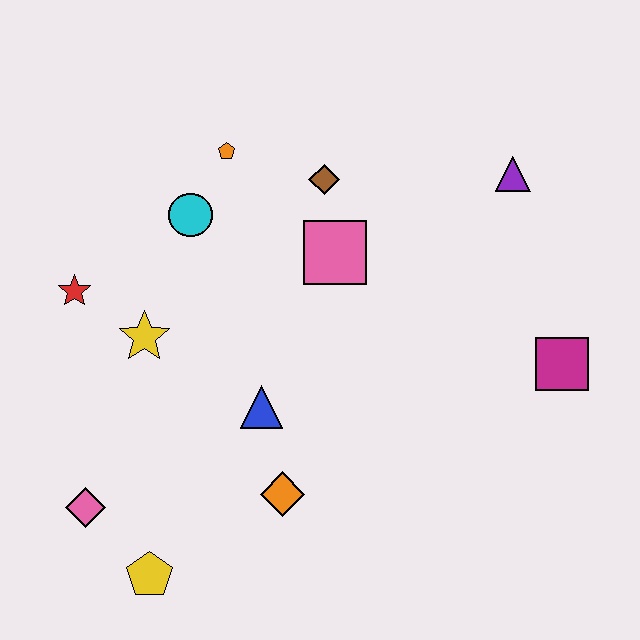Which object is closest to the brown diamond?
The pink square is closest to the brown diamond.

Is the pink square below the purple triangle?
Yes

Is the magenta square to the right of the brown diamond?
Yes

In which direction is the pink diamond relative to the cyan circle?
The pink diamond is below the cyan circle.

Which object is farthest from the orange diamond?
The purple triangle is farthest from the orange diamond.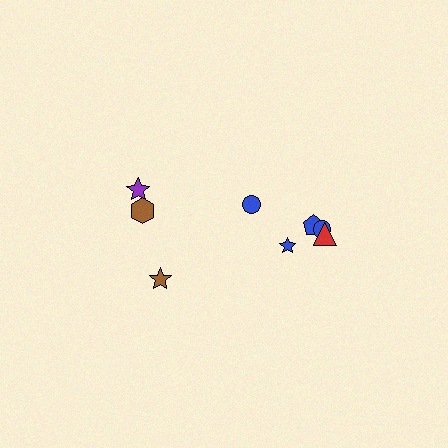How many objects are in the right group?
There are 5 objects.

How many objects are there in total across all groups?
There are 8 objects.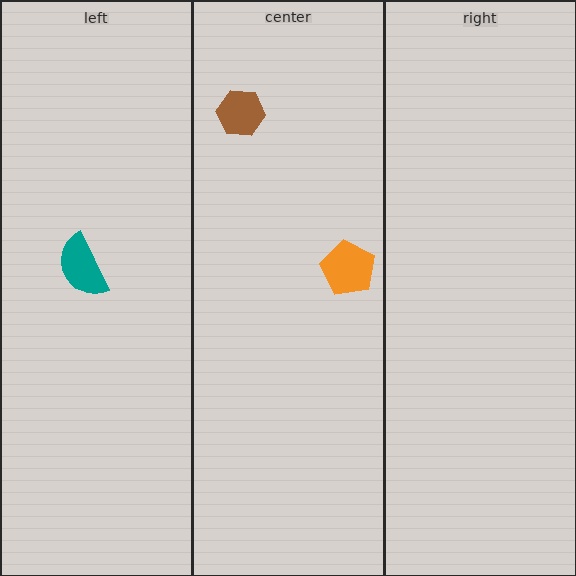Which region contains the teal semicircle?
The left region.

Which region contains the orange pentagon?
The center region.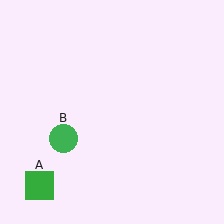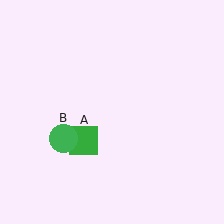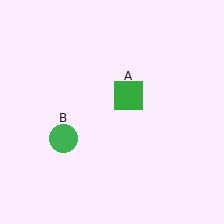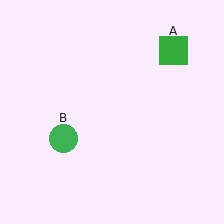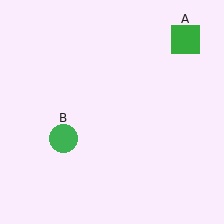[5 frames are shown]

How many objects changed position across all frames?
1 object changed position: green square (object A).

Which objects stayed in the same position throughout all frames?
Green circle (object B) remained stationary.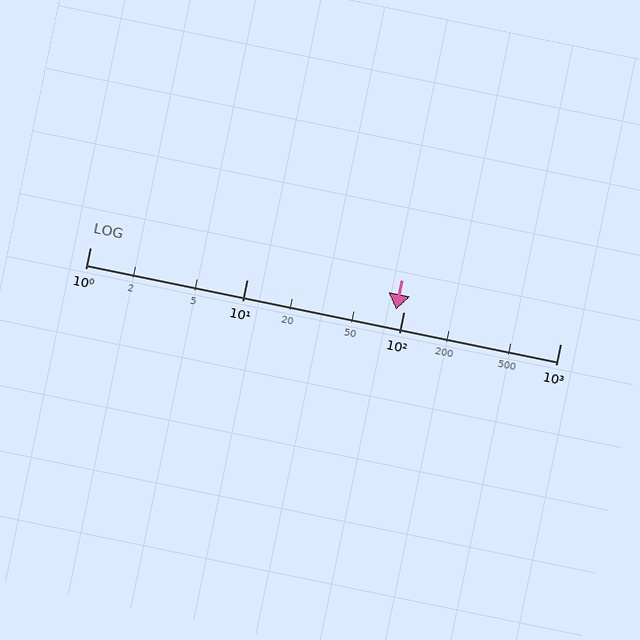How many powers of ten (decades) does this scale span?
The scale spans 3 decades, from 1 to 1000.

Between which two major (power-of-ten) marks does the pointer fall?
The pointer is between 10 and 100.